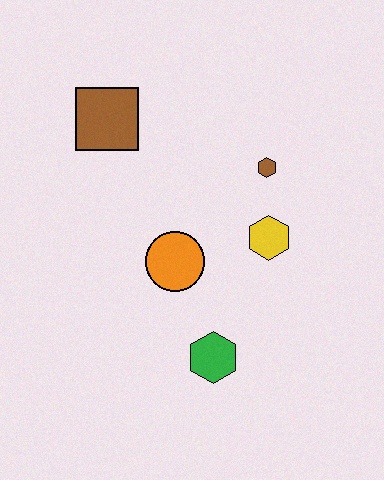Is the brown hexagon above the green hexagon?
Yes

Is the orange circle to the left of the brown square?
No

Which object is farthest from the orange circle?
The brown square is farthest from the orange circle.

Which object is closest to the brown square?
The orange circle is closest to the brown square.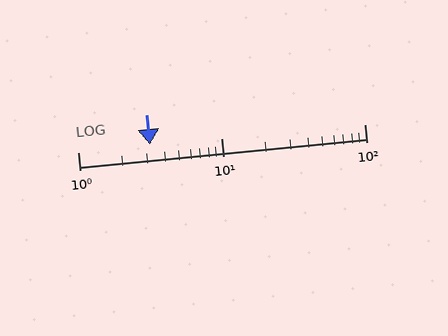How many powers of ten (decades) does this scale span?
The scale spans 2 decades, from 1 to 100.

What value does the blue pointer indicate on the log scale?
The pointer indicates approximately 3.2.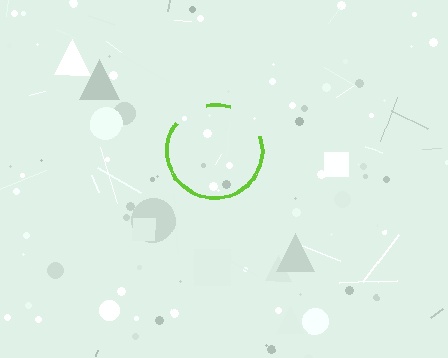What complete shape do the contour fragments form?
The contour fragments form a circle.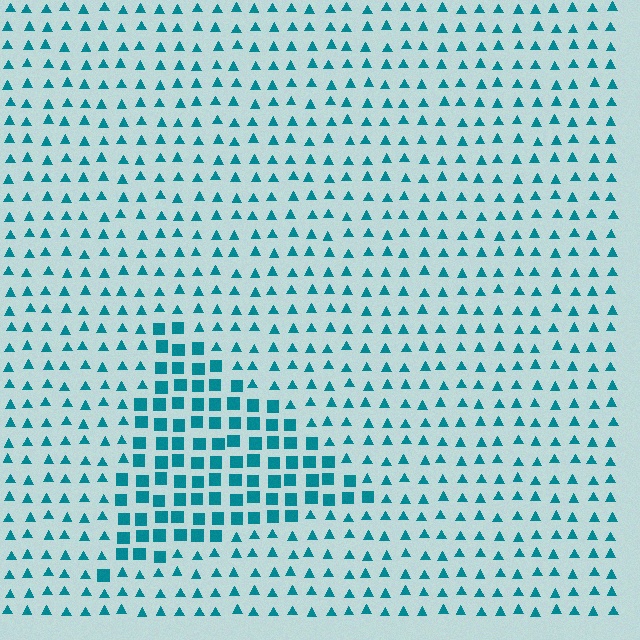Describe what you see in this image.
The image is filled with small teal elements arranged in a uniform grid. A triangle-shaped region contains squares, while the surrounding area contains triangles. The boundary is defined purely by the change in element shape.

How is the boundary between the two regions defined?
The boundary is defined by a change in element shape: squares inside vs. triangles outside. All elements share the same color and spacing.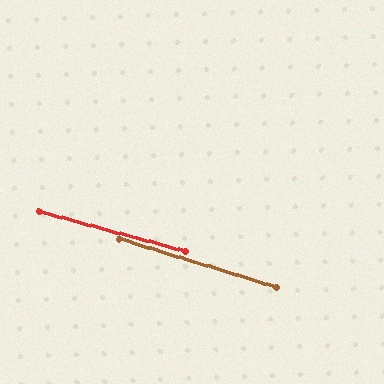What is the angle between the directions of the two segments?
Approximately 2 degrees.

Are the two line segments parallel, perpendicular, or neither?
Parallel — their directions differ by only 1.7°.